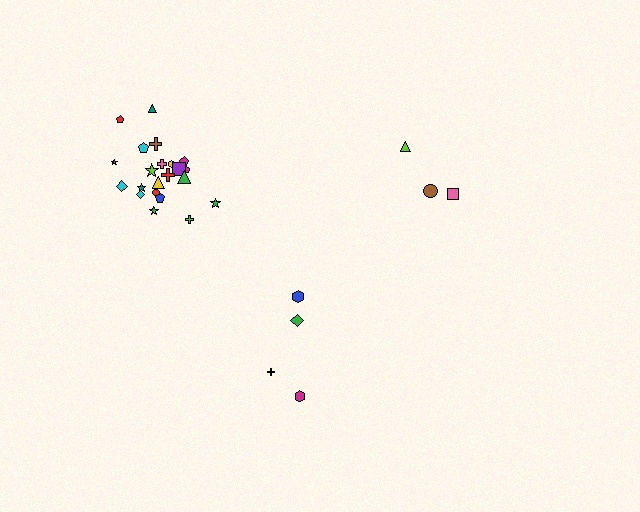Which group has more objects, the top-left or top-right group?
The top-left group.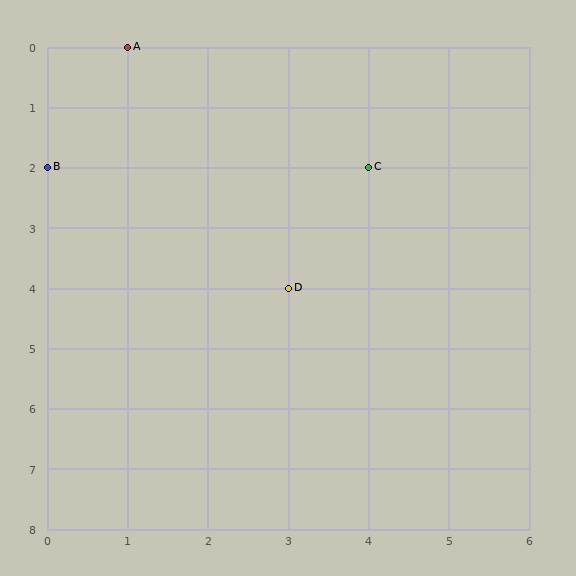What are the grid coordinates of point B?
Point B is at grid coordinates (0, 2).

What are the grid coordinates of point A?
Point A is at grid coordinates (1, 0).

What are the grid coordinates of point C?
Point C is at grid coordinates (4, 2).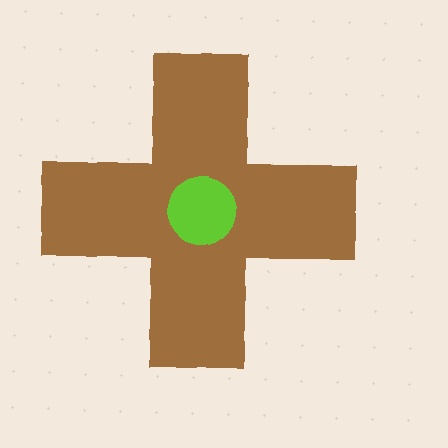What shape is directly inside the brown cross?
The lime circle.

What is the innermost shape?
The lime circle.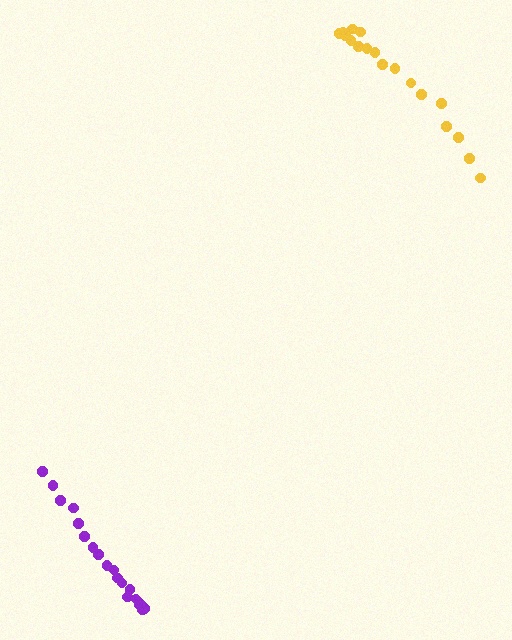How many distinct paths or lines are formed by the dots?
There are 2 distinct paths.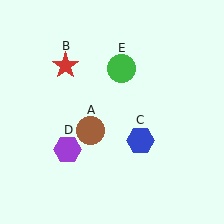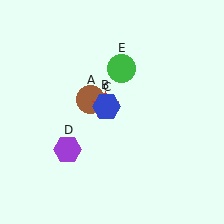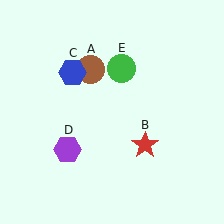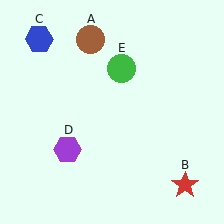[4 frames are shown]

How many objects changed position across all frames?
3 objects changed position: brown circle (object A), red star (object B), blue hexagon (object C).